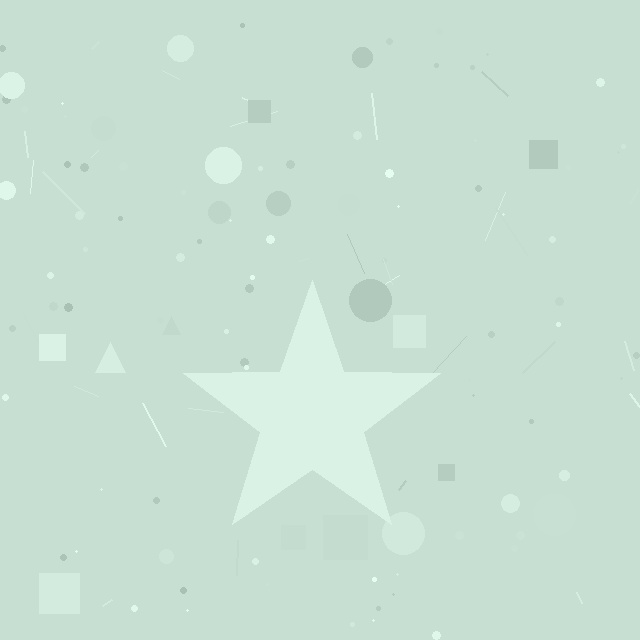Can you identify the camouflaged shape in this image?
The camouflaged shape is a star.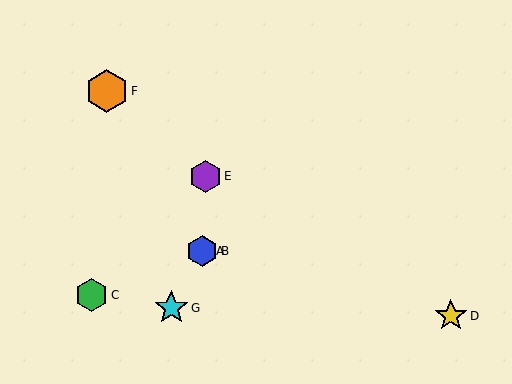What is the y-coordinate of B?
Object B is at y≈251.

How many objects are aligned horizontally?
2 objects (A, B) are aligned horizontally.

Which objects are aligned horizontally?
Objects A, B are aligned horizontally.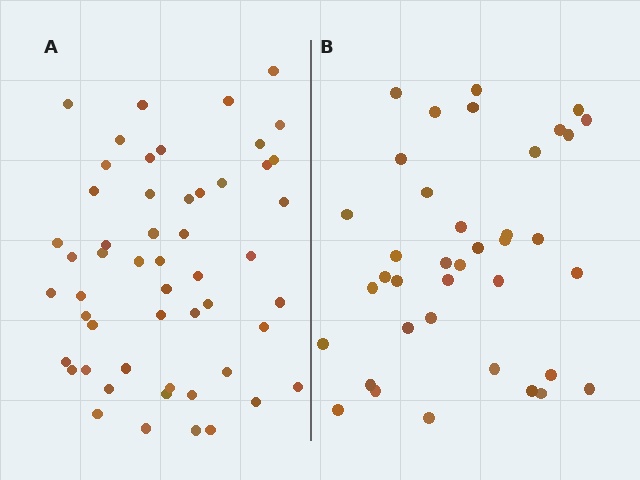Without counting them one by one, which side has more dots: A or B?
Region A (the left region) has more dots.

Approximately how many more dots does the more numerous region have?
Region A has approximately 15 more dots than region B.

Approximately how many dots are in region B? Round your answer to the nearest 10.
About 40 dots. (The exact count is 38, which rounds to 40.)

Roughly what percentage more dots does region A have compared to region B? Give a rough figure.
About 40% more.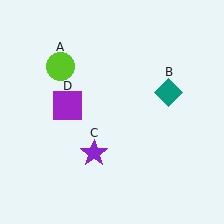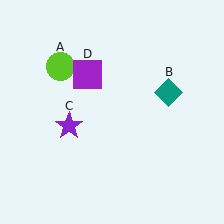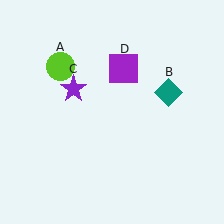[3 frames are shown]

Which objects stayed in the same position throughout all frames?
Lime circle (object A) and teal diamond (object B) remained stationary.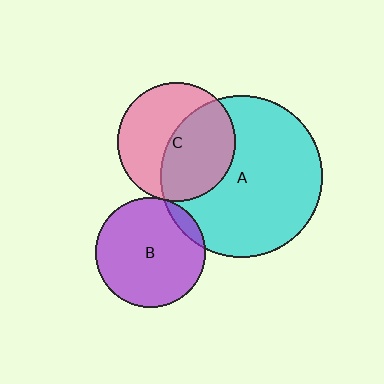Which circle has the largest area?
Circle A (cyan).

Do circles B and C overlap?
Yes.